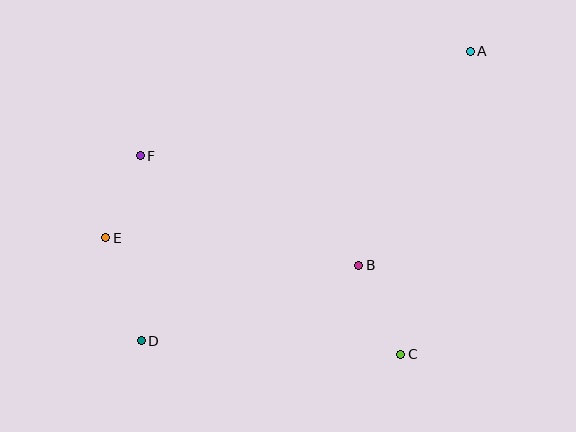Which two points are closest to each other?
Points E and F are closest to each other.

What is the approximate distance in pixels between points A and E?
The distance between A and E is approximately 409 pixels.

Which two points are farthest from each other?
Points A and D are farthest from each other.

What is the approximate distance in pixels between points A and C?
The distance between A and C is approximately 311 pixels.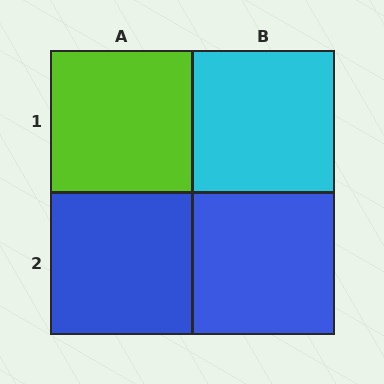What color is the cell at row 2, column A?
Blue.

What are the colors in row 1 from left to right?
Lime, cyan.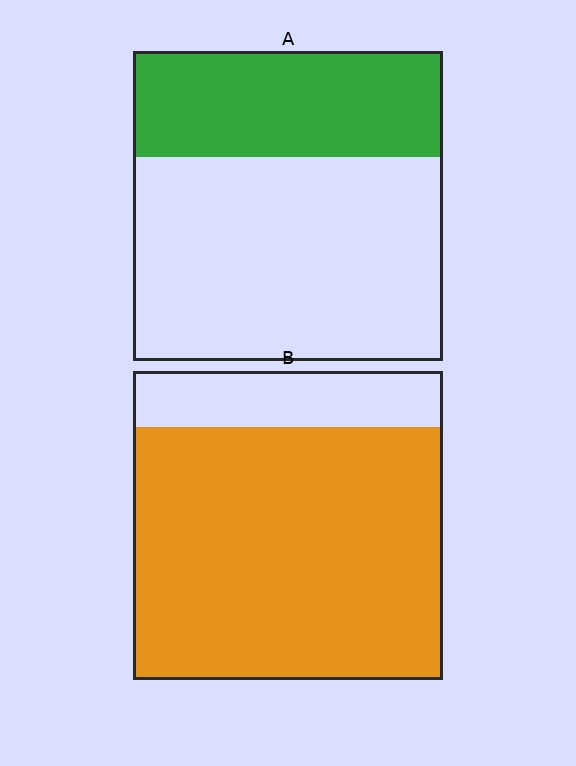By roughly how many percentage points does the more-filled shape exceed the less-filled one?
By roughly 50 percentage points (B over A).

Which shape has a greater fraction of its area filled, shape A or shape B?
Shape B.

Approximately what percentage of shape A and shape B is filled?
A is approximately 35% and B is approximately 80%.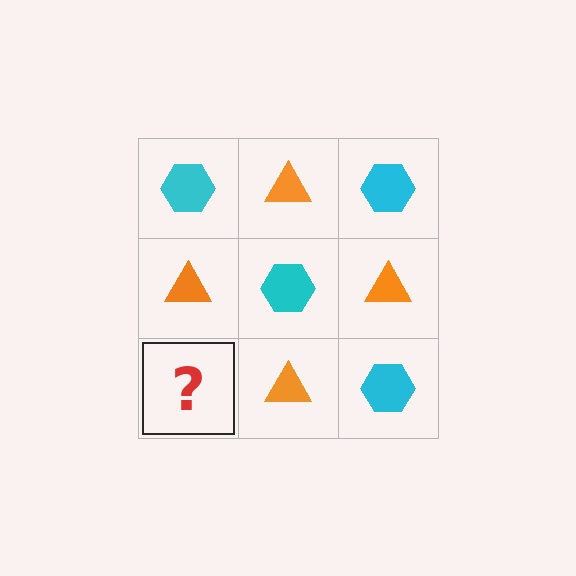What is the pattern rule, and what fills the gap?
The rule is that it alternates cyan hexagon and orange triangle in a checkerboard pattern. The gap should be filled with a cyan hexagon.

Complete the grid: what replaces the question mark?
The question mark should be replaced with a cyan hexagon.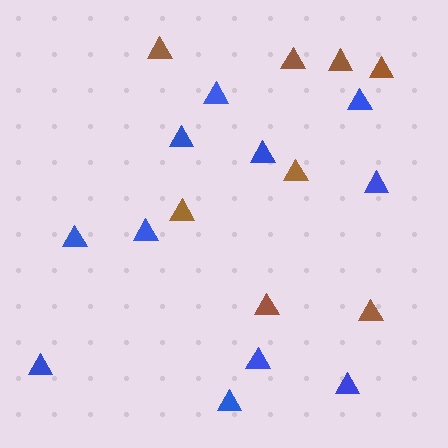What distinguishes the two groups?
There are 2 groups: one group of brown triangles (8) and one group of blue triangles (11).